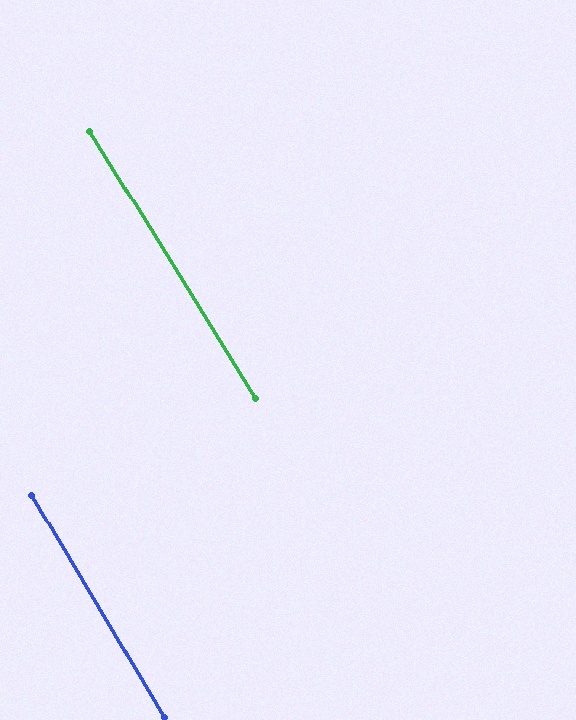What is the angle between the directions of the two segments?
Approximately 1 degree.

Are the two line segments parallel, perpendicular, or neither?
Parallel — their directions differ by only 0.9°.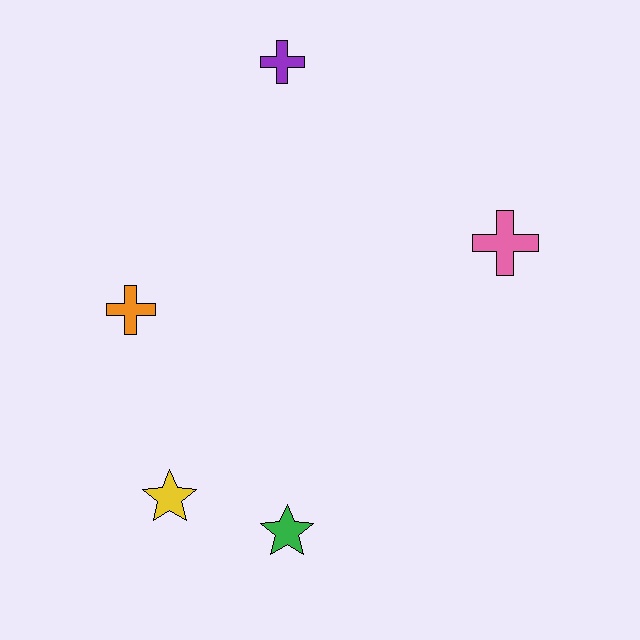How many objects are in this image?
There are 5 objects.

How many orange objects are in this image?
There is 1 orange object.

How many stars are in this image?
There are 2 stars.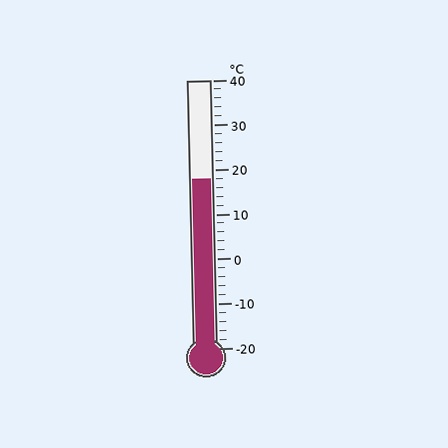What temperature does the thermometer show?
The thermometer shows approximately 18°C.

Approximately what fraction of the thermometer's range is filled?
The thermometer is filled to approximately 65% of its range.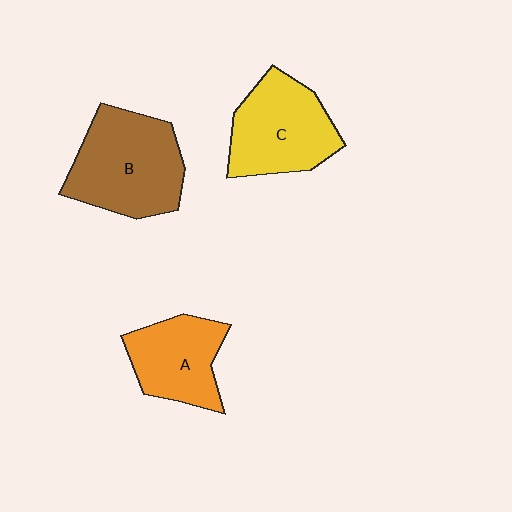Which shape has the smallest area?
Shape A (orange).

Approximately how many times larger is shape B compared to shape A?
Approximately 1.4 times.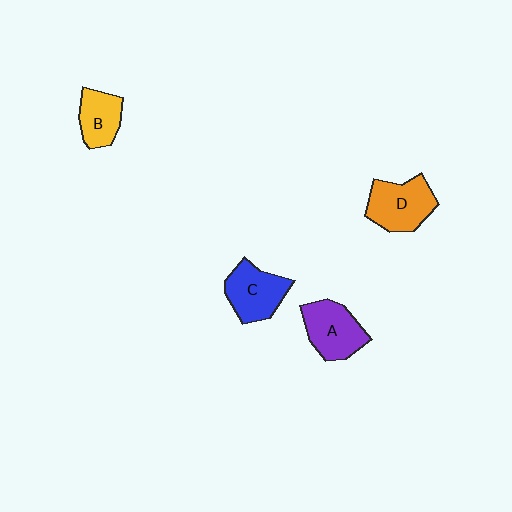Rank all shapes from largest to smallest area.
From largest to smallest: D (orange), A (purple), C (blue), B (yellow).